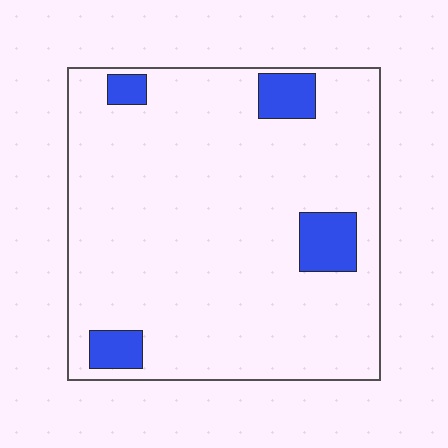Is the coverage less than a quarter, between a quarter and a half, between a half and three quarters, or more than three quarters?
Less than a quarter.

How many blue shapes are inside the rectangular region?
4.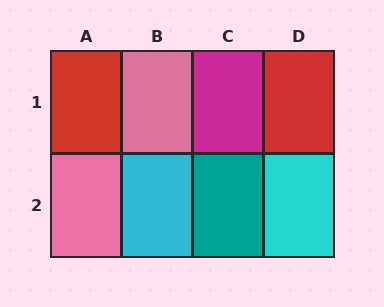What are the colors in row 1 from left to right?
Red, pink, magenta, red.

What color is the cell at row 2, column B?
Cyan.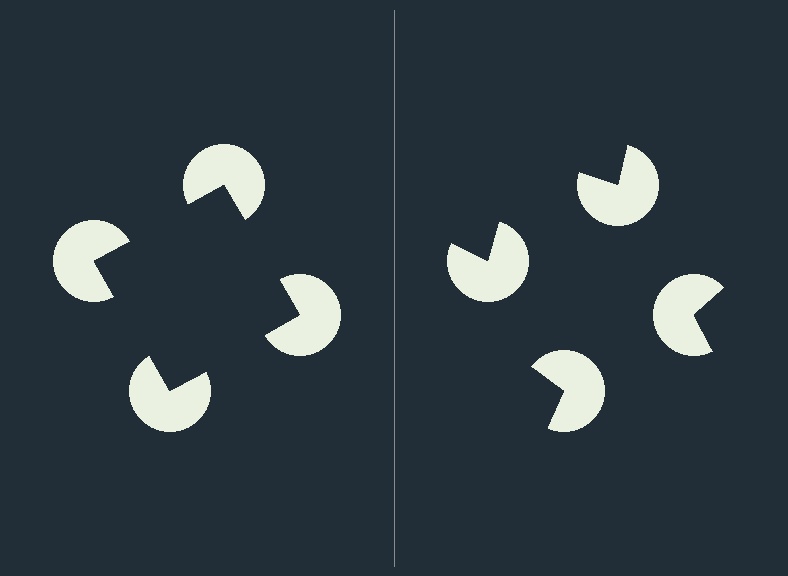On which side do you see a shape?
An illusory square appears on the left side. On the right side the wedge cuts are rotated, so no coherent shape forms.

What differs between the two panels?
The pac-man discs are positioned identically on both sides; only the wedge orientations differ. On the left they align to a square; on the right they are misaligned.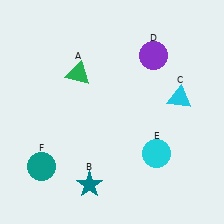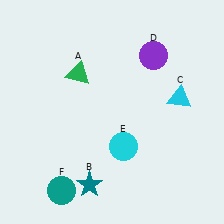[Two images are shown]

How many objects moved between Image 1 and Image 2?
2 objects moved between the two images.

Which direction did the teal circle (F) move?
The teal circle (F) moved down.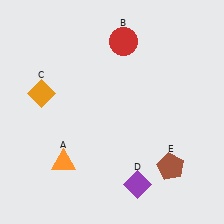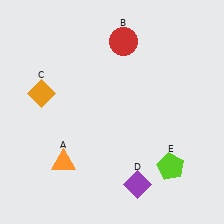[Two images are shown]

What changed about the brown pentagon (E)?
In Image 1, E is brown. In Image 2, it changed to lime.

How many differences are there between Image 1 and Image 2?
There is 1 difference between the two images.